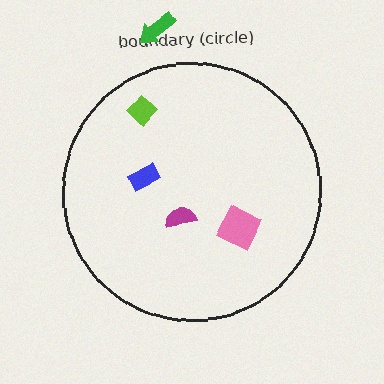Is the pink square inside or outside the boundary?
Inside.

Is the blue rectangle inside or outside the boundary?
Inside.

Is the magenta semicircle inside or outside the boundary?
Inside.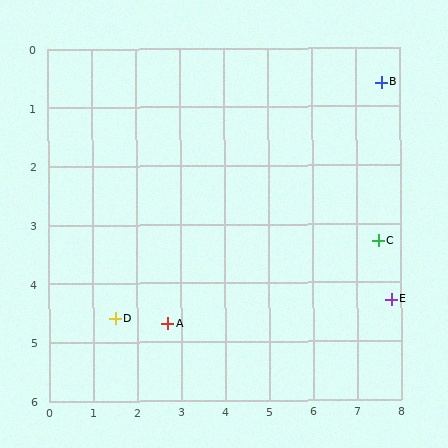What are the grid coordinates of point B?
Point B is at approximately (7.6, 0.6).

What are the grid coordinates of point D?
Point D is at approximately (1.5, 4.6).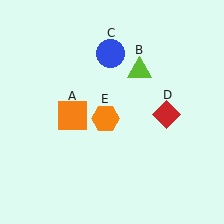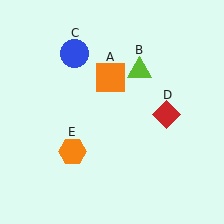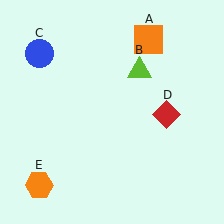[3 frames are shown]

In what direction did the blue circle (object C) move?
The blue circle (object C) moved left.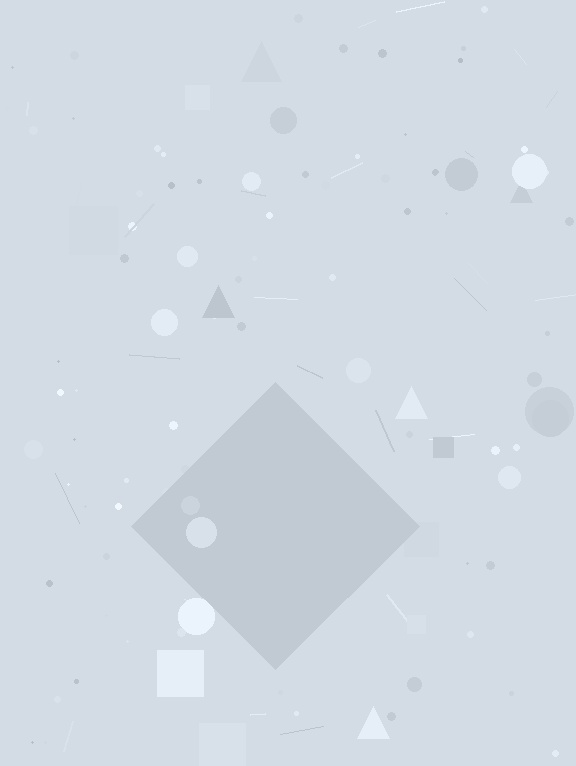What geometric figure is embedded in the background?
A diamond is embedded in the background.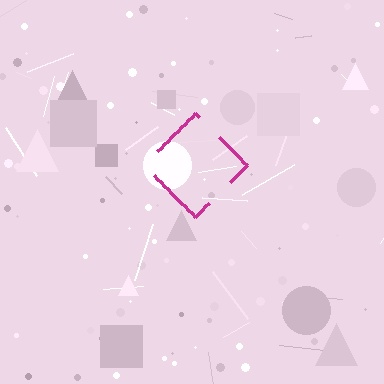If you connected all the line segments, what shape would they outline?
They would outline a diamond.